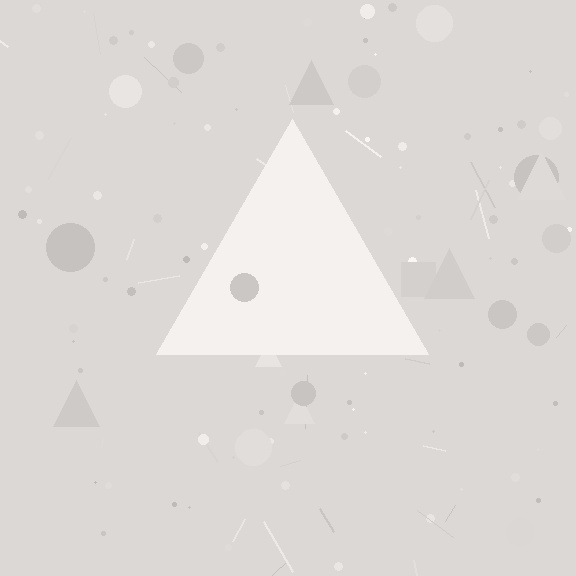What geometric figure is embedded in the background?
A triangle is embedded in the background.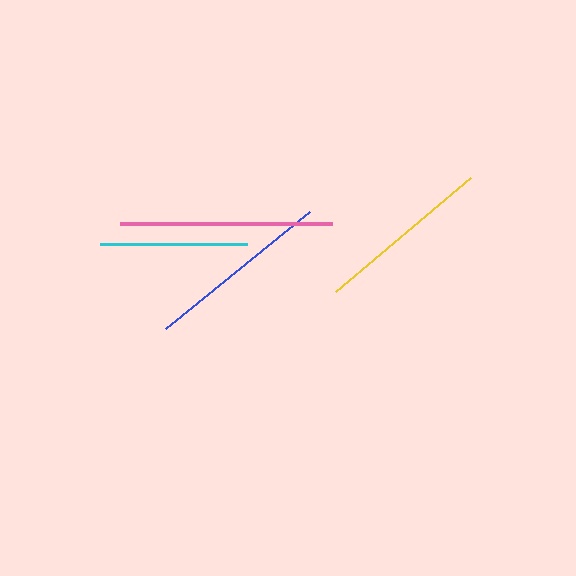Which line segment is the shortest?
The cyan line is the shortest at approximately 147 pixels.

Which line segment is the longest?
The pink line is the longest at approximately 212 pixels.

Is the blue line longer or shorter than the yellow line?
The blue line is longer than the yellow line.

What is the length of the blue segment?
The blue segment is approximately 185 pixels long.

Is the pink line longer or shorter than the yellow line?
The pink line is longer than the yellow line.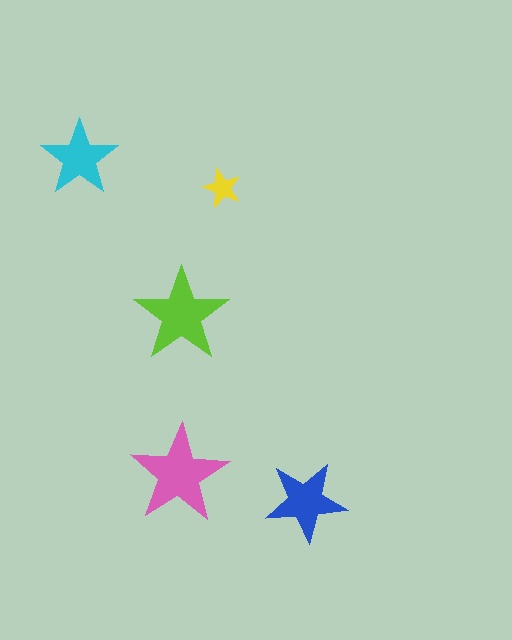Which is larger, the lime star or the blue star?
The lime one.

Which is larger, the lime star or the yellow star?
The lime one.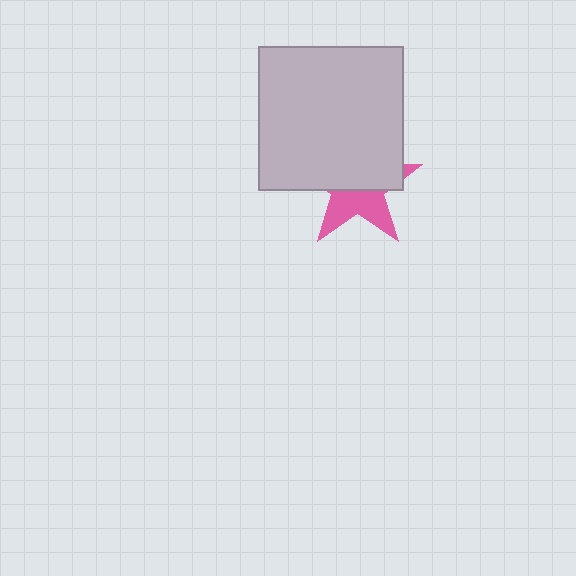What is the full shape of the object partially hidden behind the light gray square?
The partially hidden object is a pink star.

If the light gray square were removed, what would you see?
You would see the complete pink star.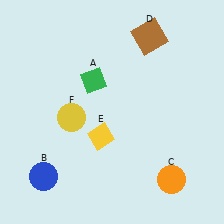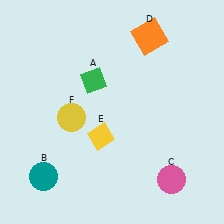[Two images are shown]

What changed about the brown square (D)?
In Image 1, D is brown. In Image 2, it changed to orange.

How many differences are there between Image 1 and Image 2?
There are 3 differences between the two images.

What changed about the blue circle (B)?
In Image 1, B is blue. In Image 2, it changed to teal.